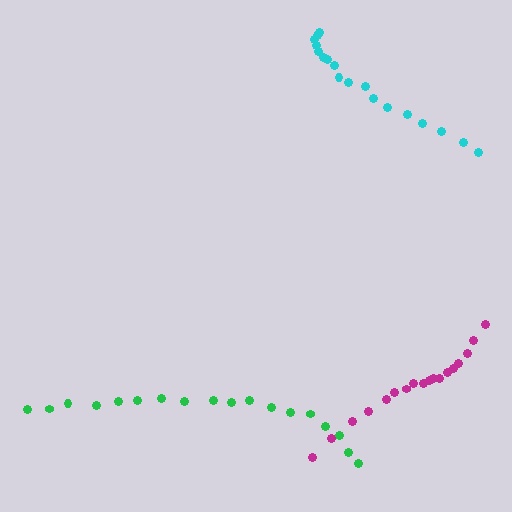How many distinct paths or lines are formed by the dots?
There are 3 distinct paths.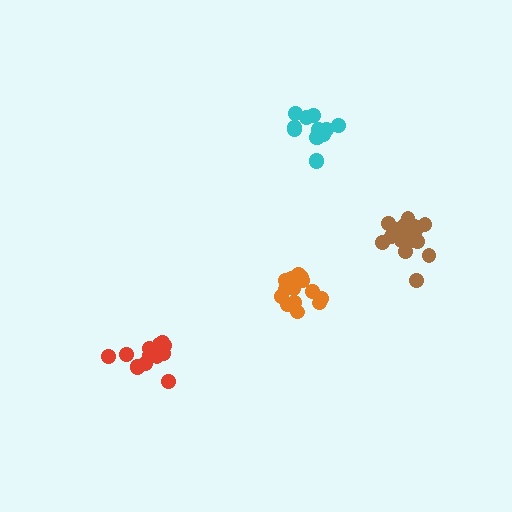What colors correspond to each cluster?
The clusters are colored: orange, cyan, brown, red.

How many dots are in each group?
Group 1: 15 dots, Group 2: 13 dots, Group 3: 19 dots, Group 4: 15 dots (62 total).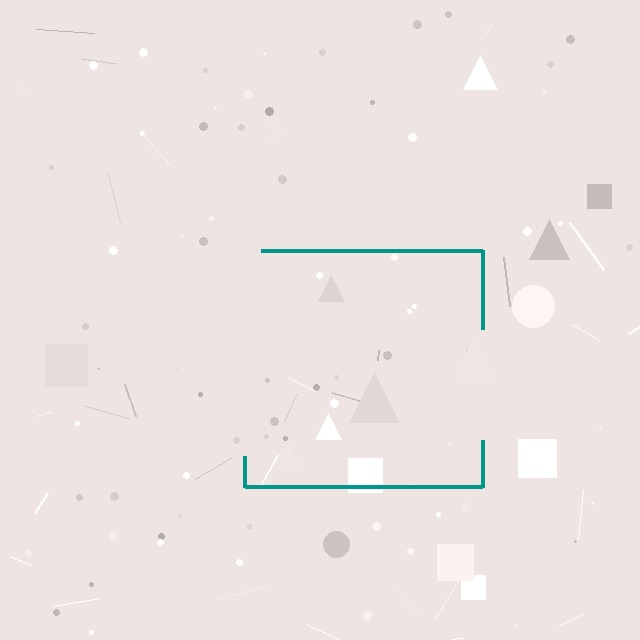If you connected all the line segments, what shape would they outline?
They would outline a square.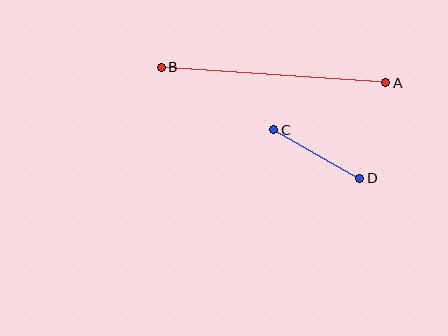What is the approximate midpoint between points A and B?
The midpoint is at approximately (273, 75) pixels.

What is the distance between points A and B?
The distance is approximately 225 pixels.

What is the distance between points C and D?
The distance is approximately 99 pixels.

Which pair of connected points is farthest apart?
Points A and B are farthest apart.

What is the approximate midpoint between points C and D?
The midpoint is at approximately (317, 154) pixels.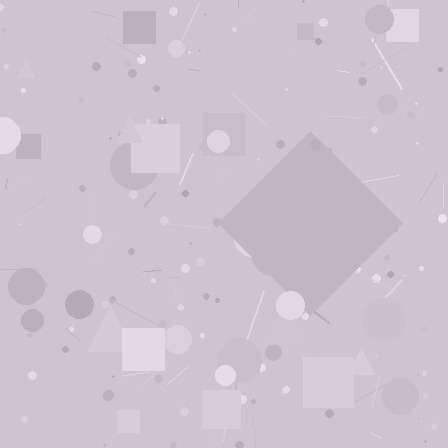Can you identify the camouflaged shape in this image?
The camouflaged shape is a diamond.